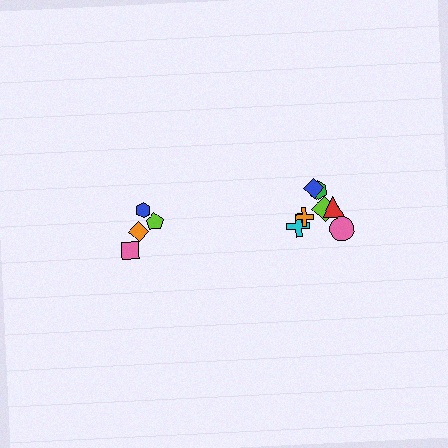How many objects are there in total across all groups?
There are 11 objects.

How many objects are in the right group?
There are 7 objects.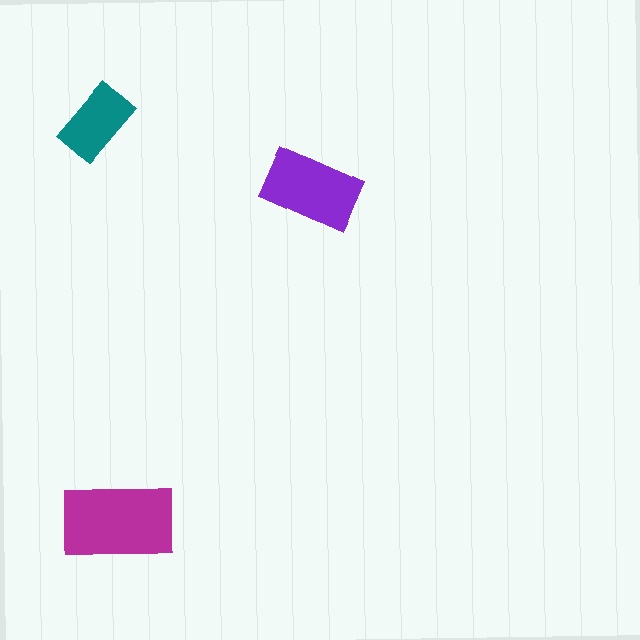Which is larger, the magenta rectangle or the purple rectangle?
The magenta one.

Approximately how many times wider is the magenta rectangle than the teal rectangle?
About 1.5 times wider.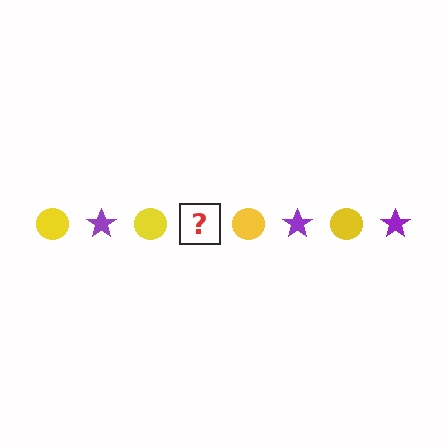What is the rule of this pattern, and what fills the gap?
The rule is that the pattern alternates between yellow circle and purple star. The gap should be filled with a purple star.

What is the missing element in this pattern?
The missing element is a purple star.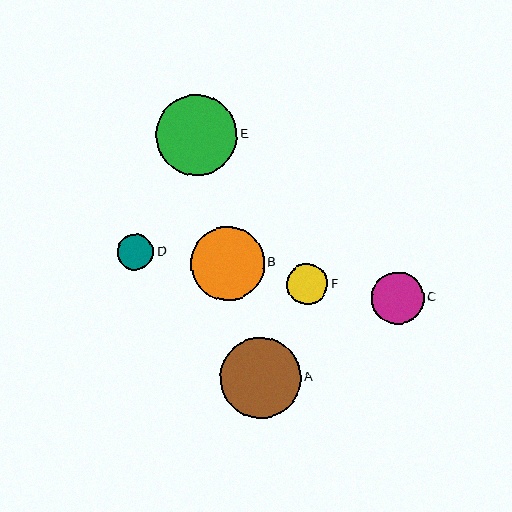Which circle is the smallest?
Circle D is the smallest with a size of approximately 37 pixels.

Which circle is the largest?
Circle E is the largest with a size of approximately 81 pixels.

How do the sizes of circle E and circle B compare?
Circle E and circle B are approximately the same size.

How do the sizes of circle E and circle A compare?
Circle E and circle A are approximately the same size.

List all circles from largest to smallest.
From largest to smallest: E, A, B, C, F, D.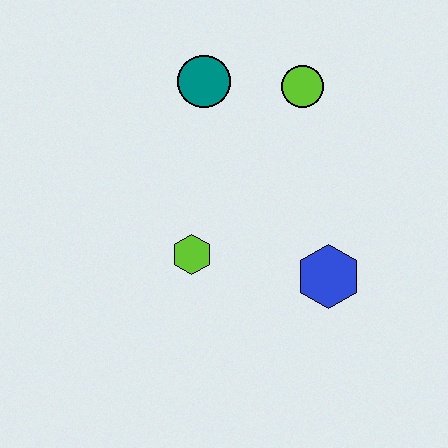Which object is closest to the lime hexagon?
The blue hexagon is closest to the lime hexagon.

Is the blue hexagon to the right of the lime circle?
Yes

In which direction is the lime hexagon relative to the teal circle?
The lime hexagon is below the teal circle.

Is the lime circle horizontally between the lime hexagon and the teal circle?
No